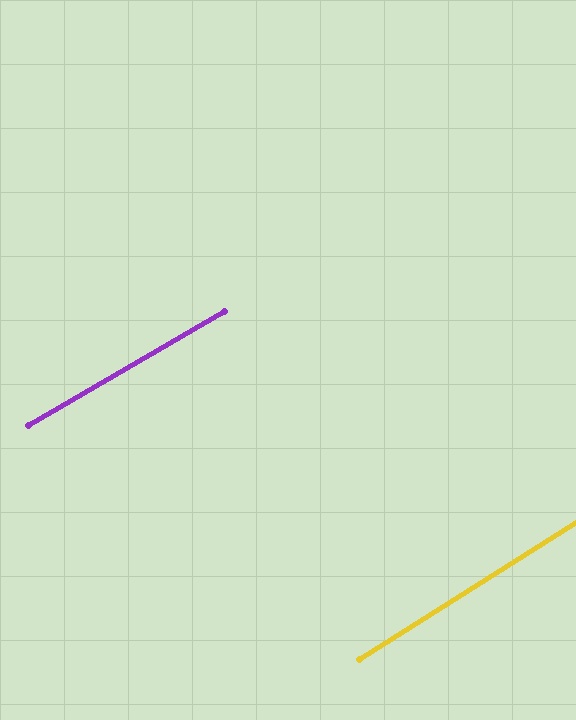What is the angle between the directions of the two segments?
Approximately 2 degrees.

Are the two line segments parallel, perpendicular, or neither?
Parallel — their directions differ by only 1.9°.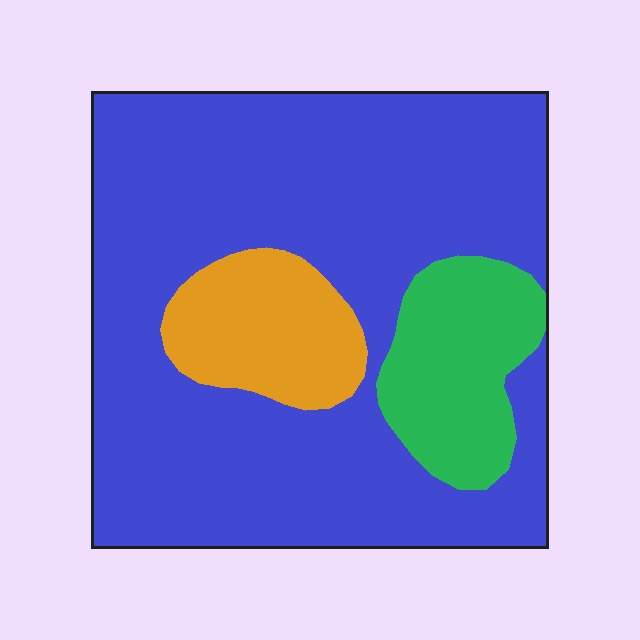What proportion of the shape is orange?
Orange covers roughly 10% of the shape.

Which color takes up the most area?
Blue, at roughly 75%.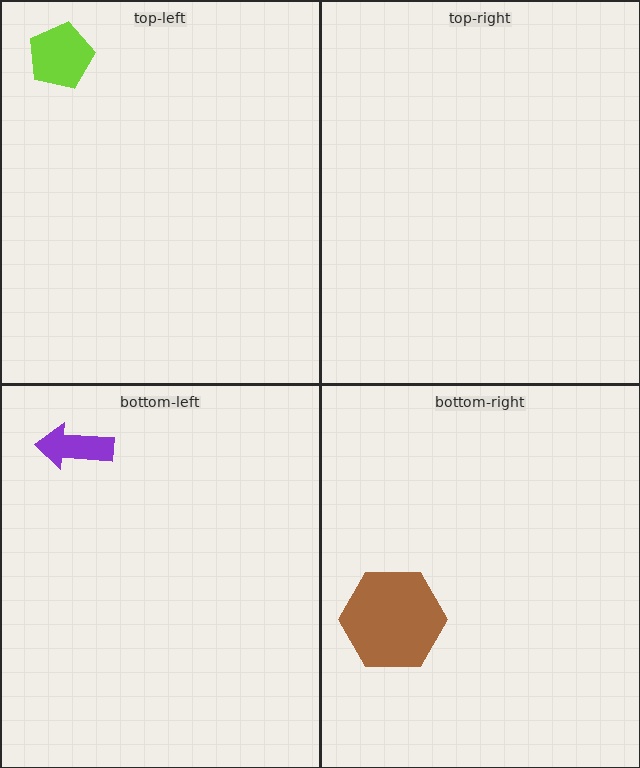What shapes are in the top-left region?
The lime pentagon.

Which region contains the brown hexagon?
The bottom-right region.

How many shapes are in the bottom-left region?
1.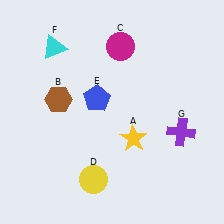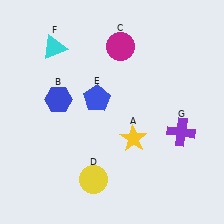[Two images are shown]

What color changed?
The hexagon (B) changed from brown in Image 1 to blue in Image 2.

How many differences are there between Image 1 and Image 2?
There is 1 difference between the two images.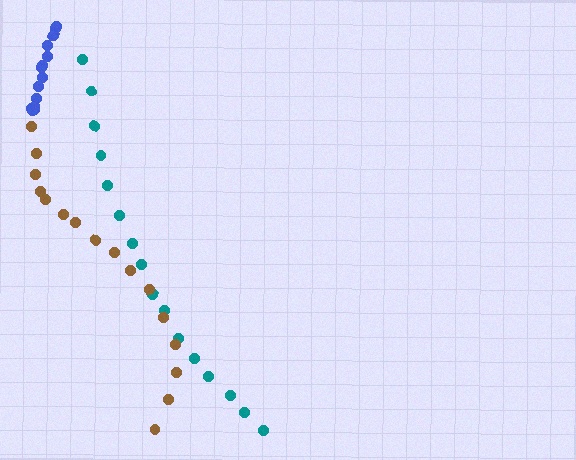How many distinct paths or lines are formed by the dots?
There are 3 distinct paths.